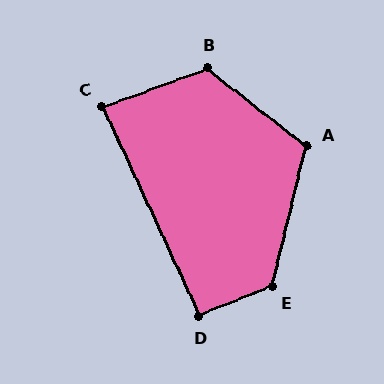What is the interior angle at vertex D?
Approximately 93 degrees (approximately right).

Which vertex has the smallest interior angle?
C, at approximately 85 degrees.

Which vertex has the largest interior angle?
E, at approximately 126 degrees.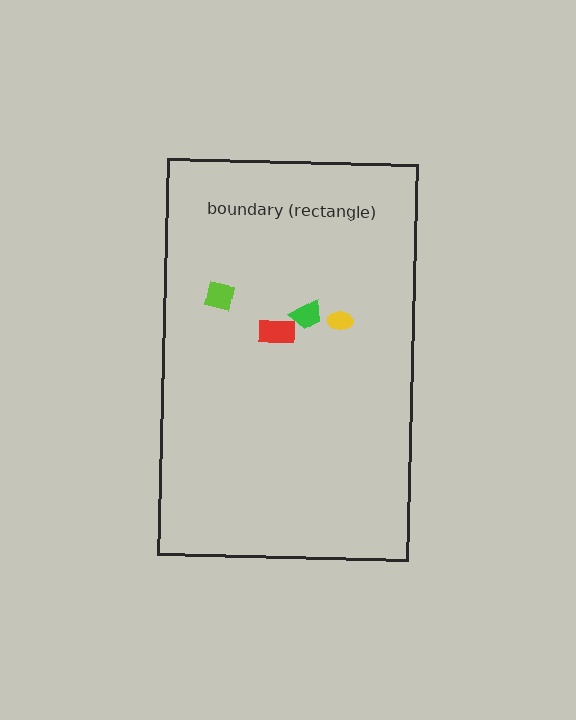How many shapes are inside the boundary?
4 inside, 0 outside.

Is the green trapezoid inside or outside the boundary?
Inside.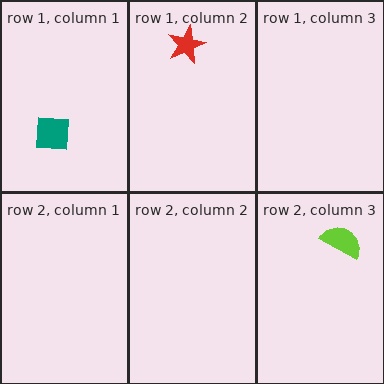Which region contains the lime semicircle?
The row 2, column 3 region.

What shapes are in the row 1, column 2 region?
The red star.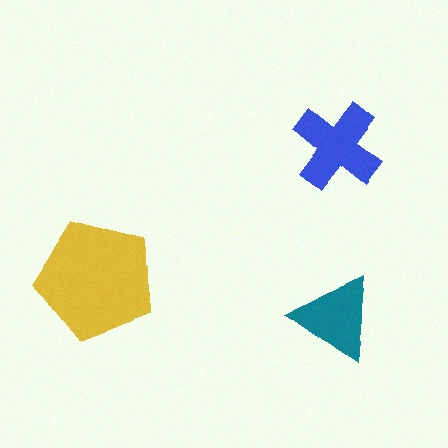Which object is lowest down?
The teal triangle is bottommost.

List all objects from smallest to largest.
The teal triangle, the blue cross, the yellow pentagon.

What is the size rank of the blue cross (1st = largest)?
2nd.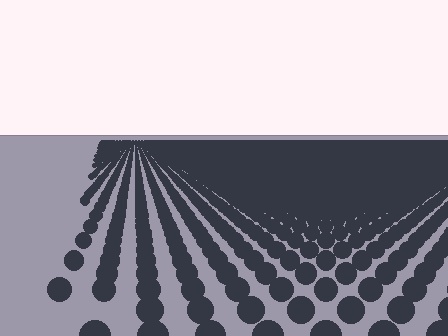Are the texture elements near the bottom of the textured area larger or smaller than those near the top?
Larger. Near the bottom, elements are closer to the viewer and appear at a bigger on-screen size.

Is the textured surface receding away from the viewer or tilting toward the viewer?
The surface is receding away from the viewer. Texture elements get smaller and denser toward the top.